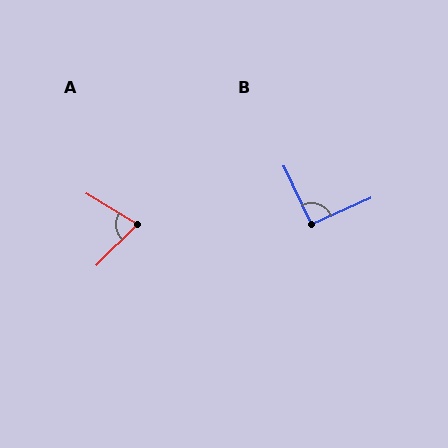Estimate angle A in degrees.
Approximately 76 degrees.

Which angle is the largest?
B, at approximately 91 degrees.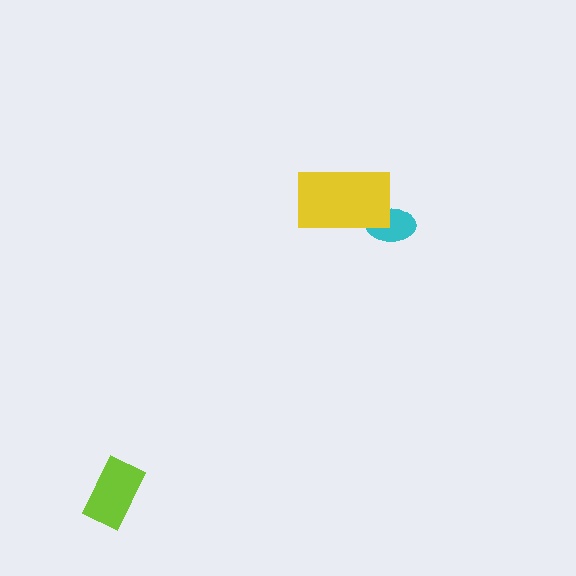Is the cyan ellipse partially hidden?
Yes, it is partially covered by another shape.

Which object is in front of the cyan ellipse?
The yellow rectangle is in front of the cyan ellipse.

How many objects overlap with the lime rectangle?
0 objects overlap with the lime rectangle.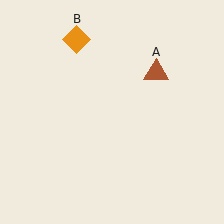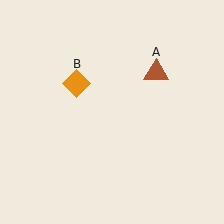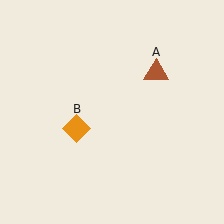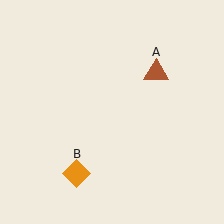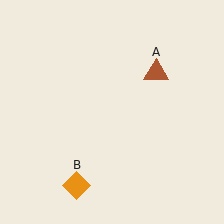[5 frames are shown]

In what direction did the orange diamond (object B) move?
The orange diamond (object B) moved down.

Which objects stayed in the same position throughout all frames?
Brown triangle (object A) remained stationary.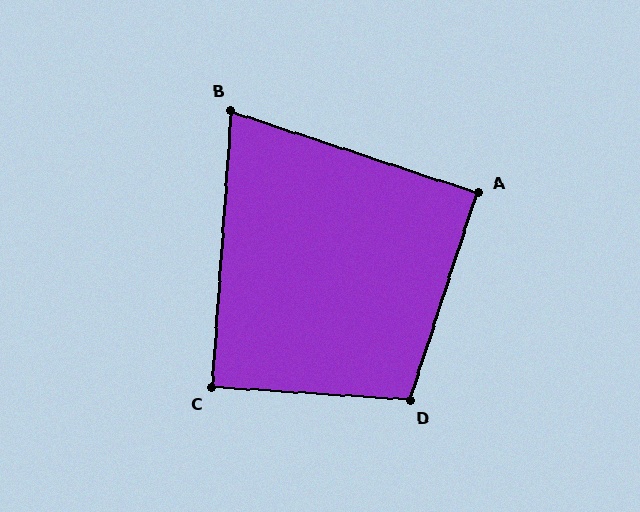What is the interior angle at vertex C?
Approximately 90 degrees (approximately right).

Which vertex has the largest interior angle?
D, at approximately 104 degrees.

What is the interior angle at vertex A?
Approximately 90 degrees (approximately right).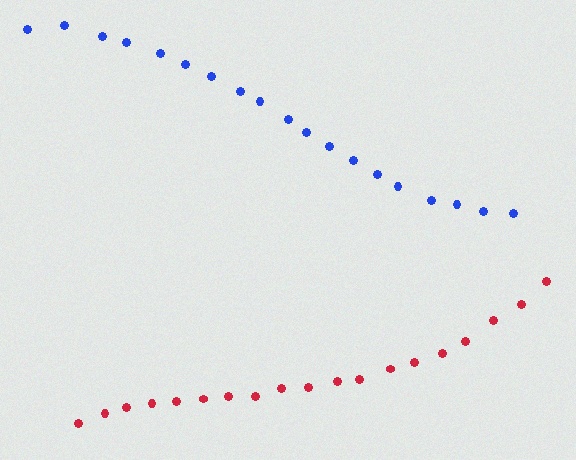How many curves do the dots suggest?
There are 2 distinct paths.